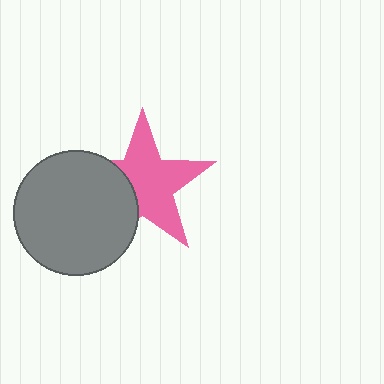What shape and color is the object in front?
The object in front is a gray circle.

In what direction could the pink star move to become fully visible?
The pink star could move right. That would shift it out from behind the gray circle entirely.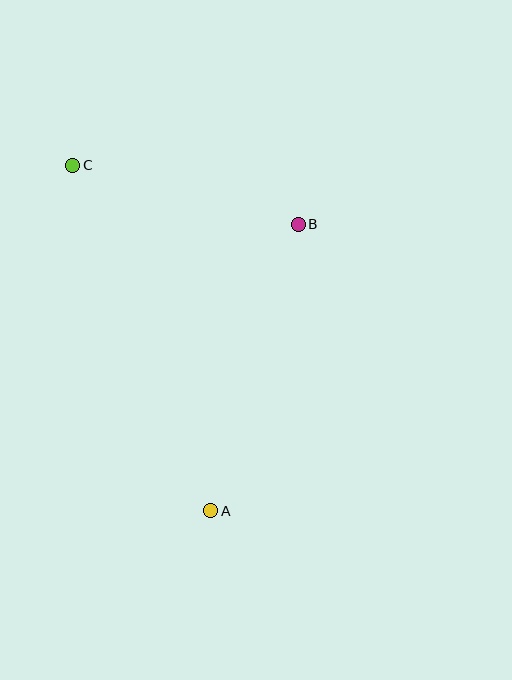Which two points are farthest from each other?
Points A and C are farthest from each other.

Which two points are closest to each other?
Points B and C are closest to each other.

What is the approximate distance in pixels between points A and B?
The distance between A and B is approximately 300 pixels.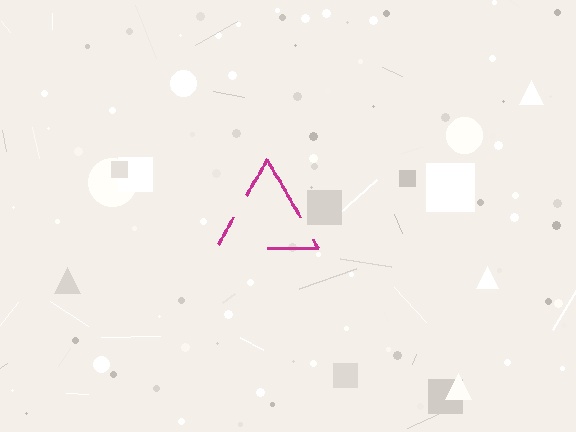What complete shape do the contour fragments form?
The contour fragments form a triangle.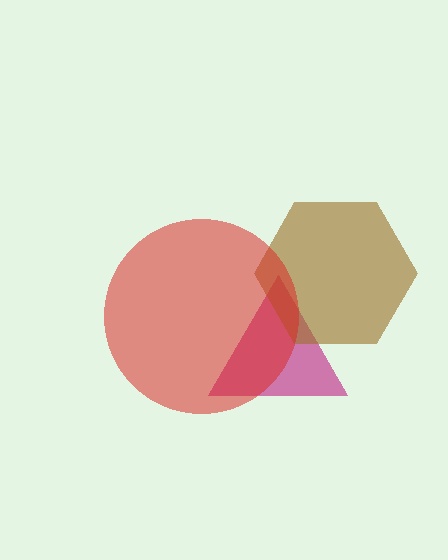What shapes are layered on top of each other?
The layered shapes are: a magenta triangle, a brown hexagon, a red circle.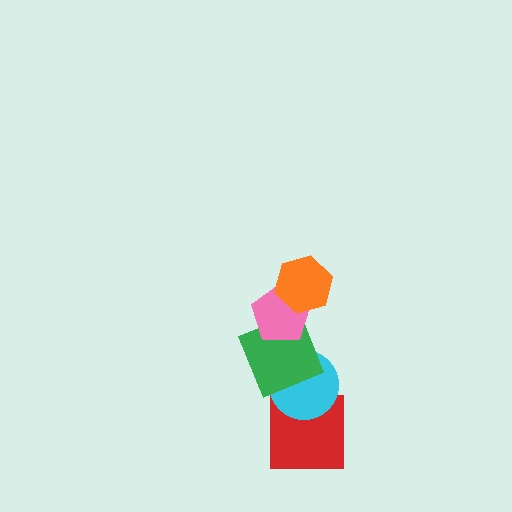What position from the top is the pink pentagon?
The pink pentagon is 2nd from the top.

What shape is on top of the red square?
The cyan circle is on top of the red square.